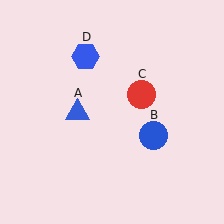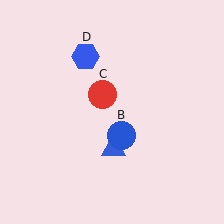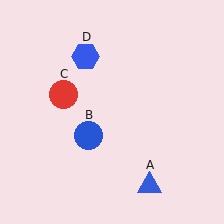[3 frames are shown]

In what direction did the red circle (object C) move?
The red circle (object C) moved left.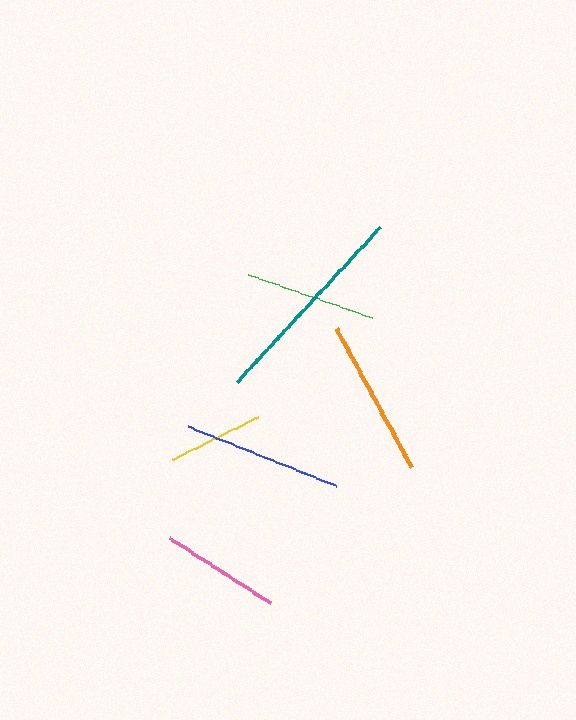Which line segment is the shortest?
The yellow line is the shortest at approximately 96 pixels.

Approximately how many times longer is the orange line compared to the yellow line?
The orange line is approximately 1.6 times the length of the yellow line.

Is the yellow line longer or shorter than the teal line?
The teal line is longer than the yellow line.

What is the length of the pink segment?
The pink segment is approximately 121 pixels long.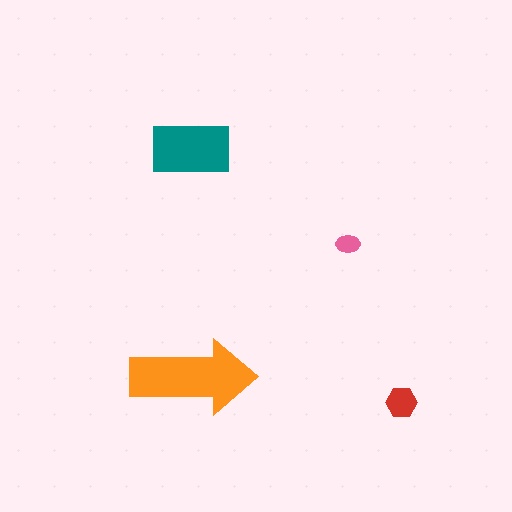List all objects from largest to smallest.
The orange arrow, the teal rectangle, the red hexagon, the pink ellipse.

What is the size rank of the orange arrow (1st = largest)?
1st.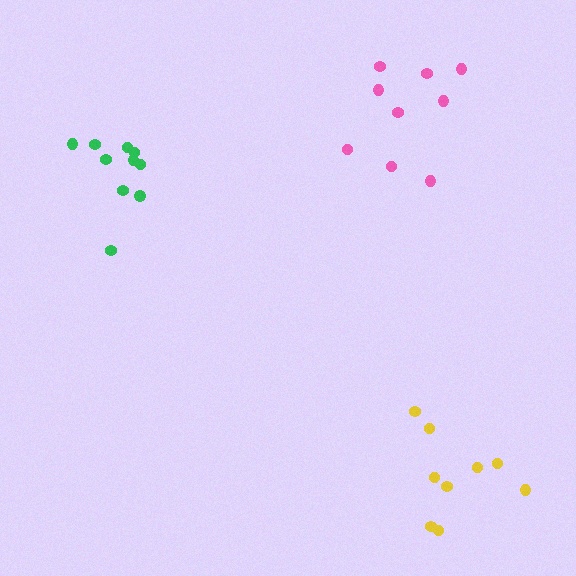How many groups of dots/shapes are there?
There are 3 groups.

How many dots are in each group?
Group 1: 10 dots, Group 2: 9 dots, Group 3: 9 dots (28 total).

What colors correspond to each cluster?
The clusters are colored: green, yellow, pink.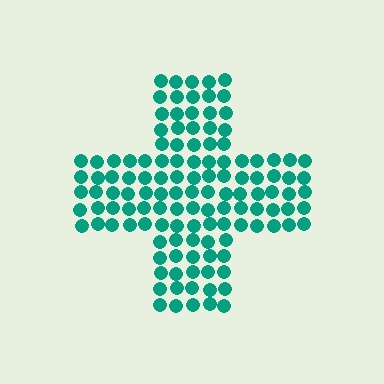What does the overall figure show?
The overall figure shows a cross.